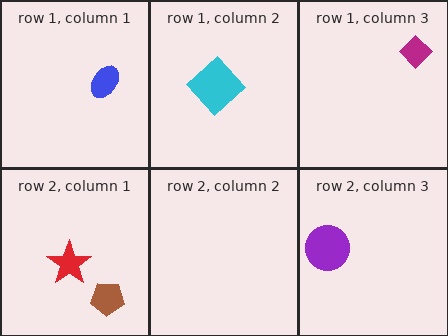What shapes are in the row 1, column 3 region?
The magenta diamond.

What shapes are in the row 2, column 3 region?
The purple circle.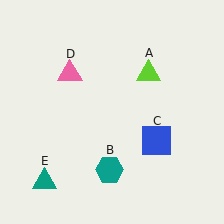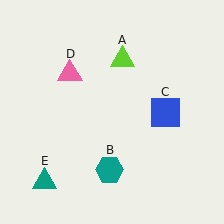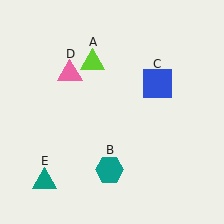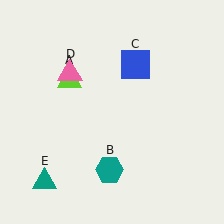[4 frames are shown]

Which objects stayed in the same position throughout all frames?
Teal hexagon (object B) and pink triangle (object D) and teal triangle (object E) remained stationary.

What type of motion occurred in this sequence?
The lime triangle (object A), blue square (object C) rotated counterclockwise around the center of the scene.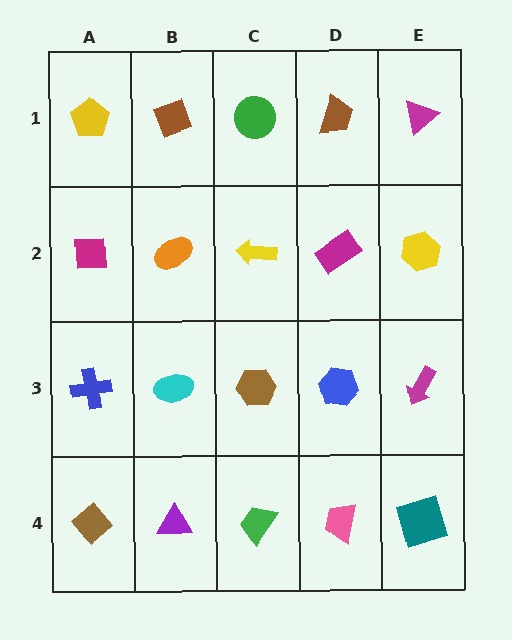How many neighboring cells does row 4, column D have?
3.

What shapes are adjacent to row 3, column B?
An orange ellipse (row 2, column B), a purple triangle (row 4, column B), a blue cross (row 3, column A), a brown hexagon (row 3, column C).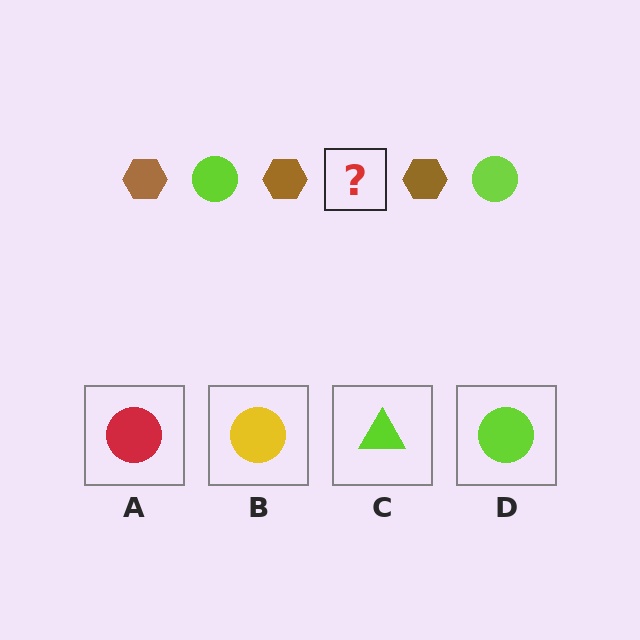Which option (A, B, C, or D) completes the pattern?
D.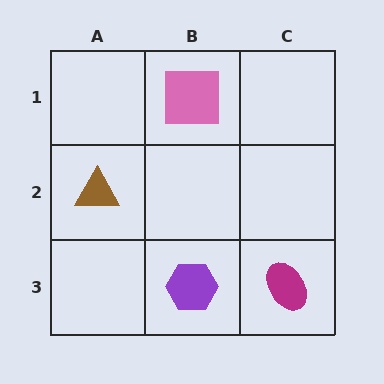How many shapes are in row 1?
1 shape.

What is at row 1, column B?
A pink square.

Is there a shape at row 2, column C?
No, that cell is empty.